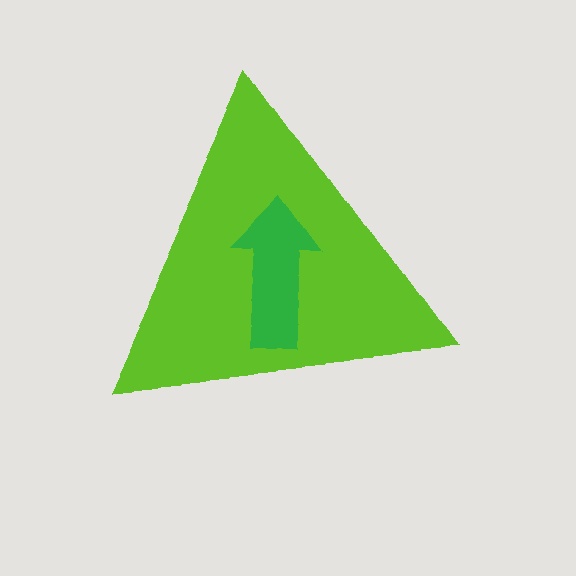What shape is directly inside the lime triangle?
The green arrow.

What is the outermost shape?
The lime triangle.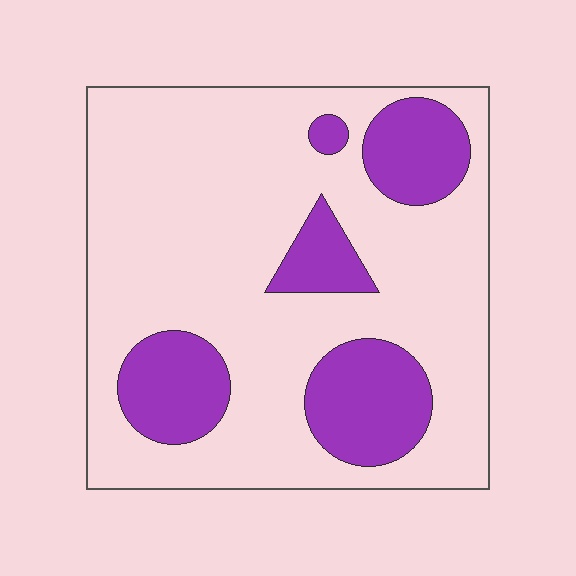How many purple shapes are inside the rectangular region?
5.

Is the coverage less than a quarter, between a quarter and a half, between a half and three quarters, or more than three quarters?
Less than a quarter.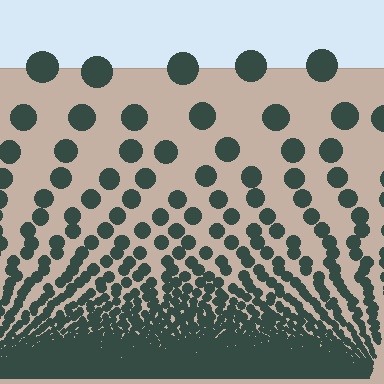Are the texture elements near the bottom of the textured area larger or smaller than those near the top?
Smaller. The gradient is inverted — elements near the bottom are smaller and denser.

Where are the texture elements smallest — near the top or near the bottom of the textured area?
Near the bottom.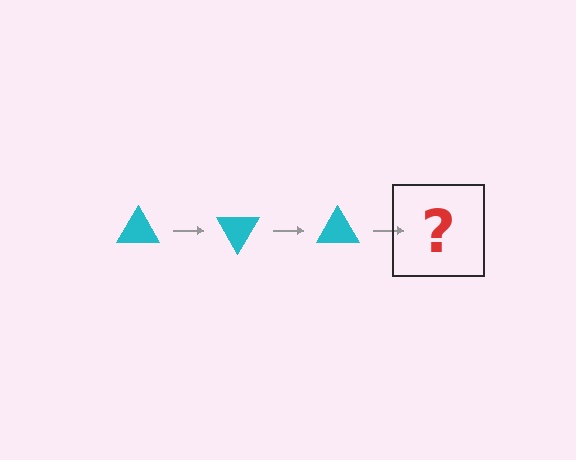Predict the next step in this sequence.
The next step is a cyan triangle rotated 180 degrees.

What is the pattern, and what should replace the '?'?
The pattern is that the triangle rotates 60 degrees each step. The '?' should be a cyan triangle rotated 180 degrees.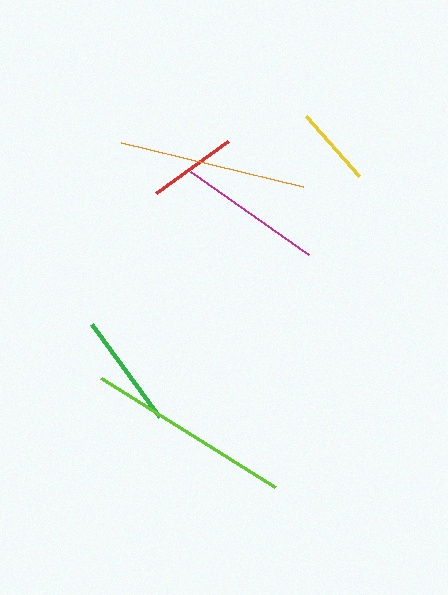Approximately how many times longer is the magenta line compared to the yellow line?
The magenta line is approximately 1.8 times the length of the yellow line.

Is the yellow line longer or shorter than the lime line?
The lime line is longer than the yellow line.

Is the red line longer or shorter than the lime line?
The lime line is longer than the red line.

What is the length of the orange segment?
The orange segment is approximately 187 pixels long.